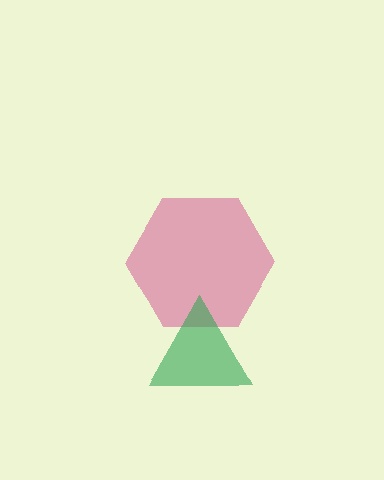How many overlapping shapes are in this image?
There are 2 overlapping shapes in the image.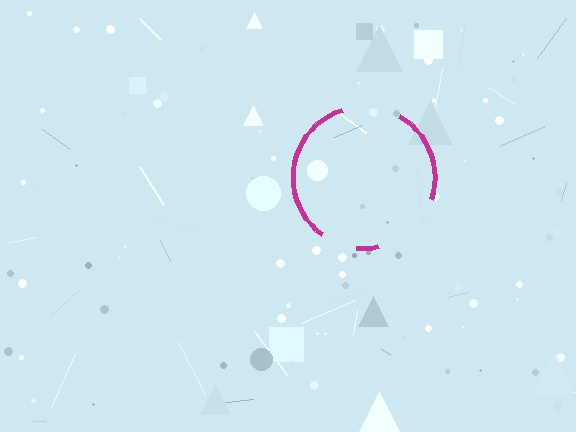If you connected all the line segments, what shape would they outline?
They would outline a circle.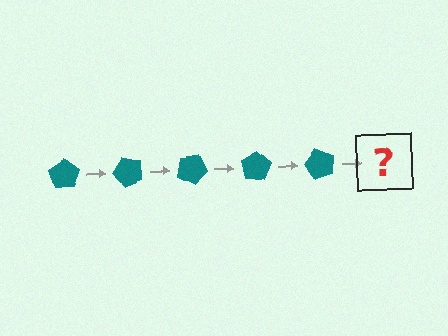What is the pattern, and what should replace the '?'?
The pattern is that the pentagon rotates 50 degrees each step. The '?' should be a teal pentagon rotated 250 degrees.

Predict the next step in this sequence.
The next step is a teal pentagon rotated 250 degrees.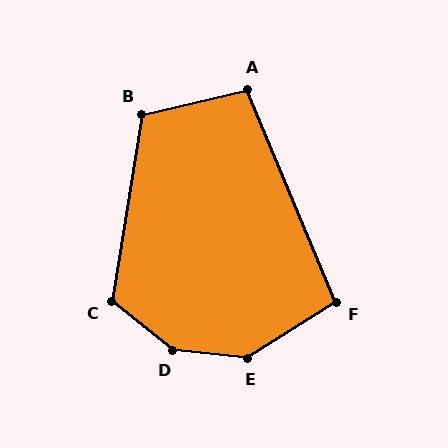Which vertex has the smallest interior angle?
A, at approximately 99 degrees.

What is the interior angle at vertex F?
Approximately 100 degrees (obtuse).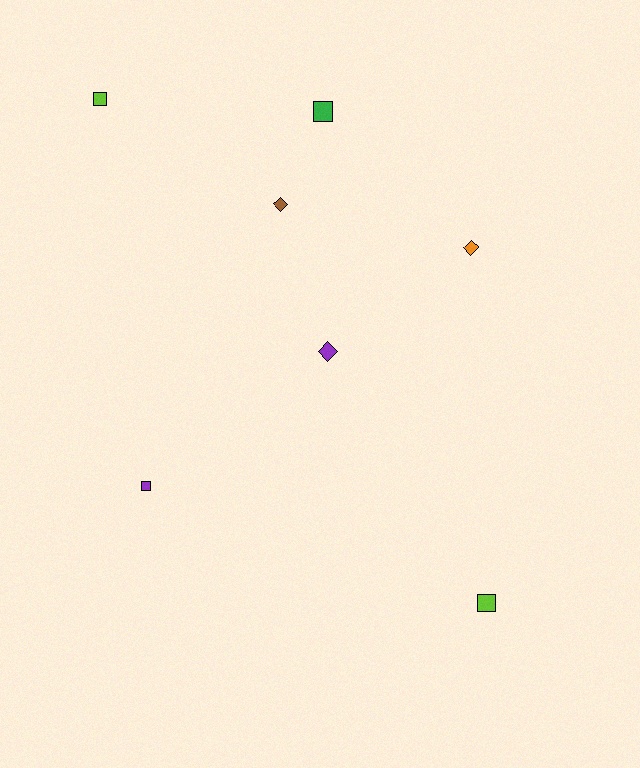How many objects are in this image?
There are 7 objects.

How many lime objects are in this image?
There are 2 lime objects.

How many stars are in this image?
There are no stars.